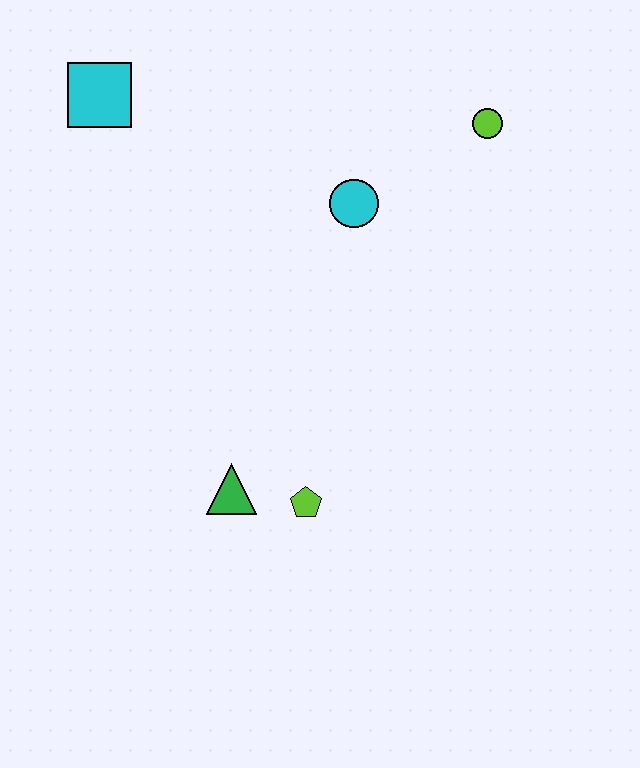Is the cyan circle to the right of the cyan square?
Yes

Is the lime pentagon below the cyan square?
Yes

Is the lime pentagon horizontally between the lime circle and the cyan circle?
No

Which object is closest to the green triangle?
The lime pentagon is closest to the green triangle.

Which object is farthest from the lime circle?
The green triangle is farthest from the lime circle.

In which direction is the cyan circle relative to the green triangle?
The cyan circle is above the green triangle.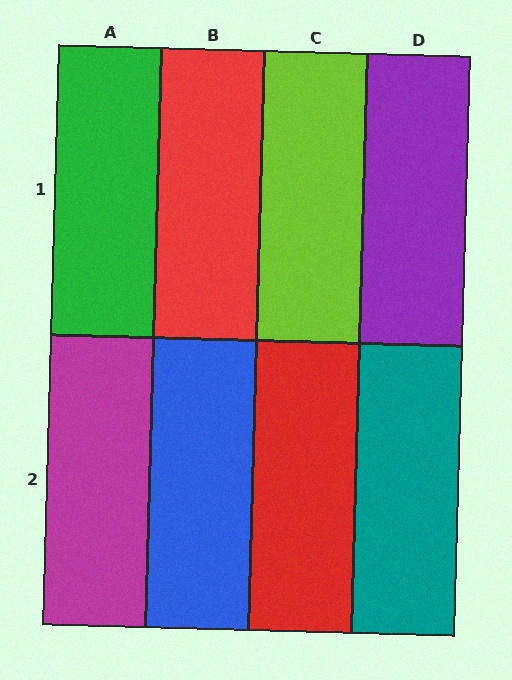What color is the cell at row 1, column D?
Purple.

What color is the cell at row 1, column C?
Lime.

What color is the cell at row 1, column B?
Red.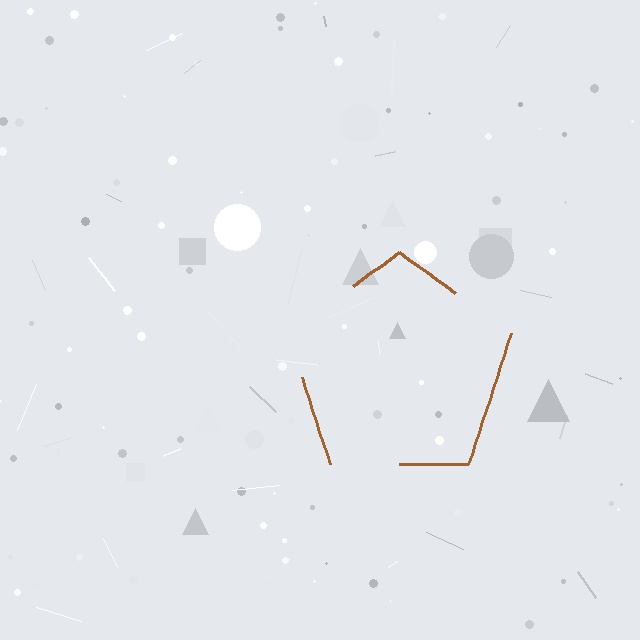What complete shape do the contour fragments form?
The contour fragments form a pentagon.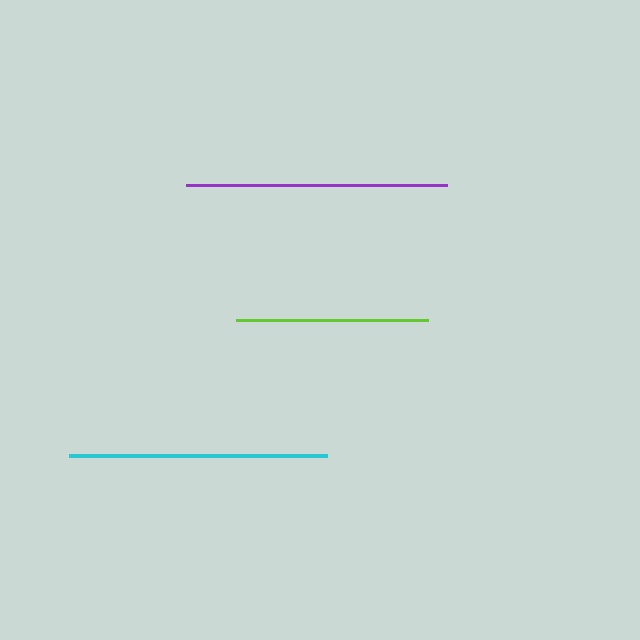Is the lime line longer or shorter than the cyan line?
The cyan line is longer than the lime line.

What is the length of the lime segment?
The lime segment is approximately 192 pixels long.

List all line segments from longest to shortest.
From longest to shortest: purple, cyan, lime.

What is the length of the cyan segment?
The cyan segment is approximately 258 pixels long.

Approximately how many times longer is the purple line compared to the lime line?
The purple line is approximately 1.4 times the length of the lime line.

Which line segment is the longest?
The purple line is the longest at approximately 261 pixels.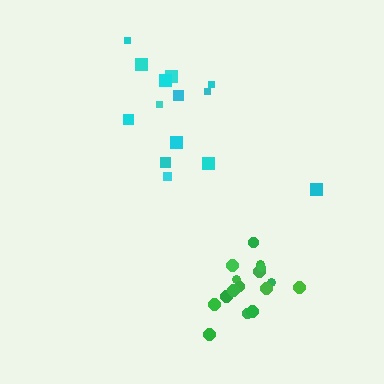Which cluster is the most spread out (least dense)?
Cyan.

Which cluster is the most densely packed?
Green.